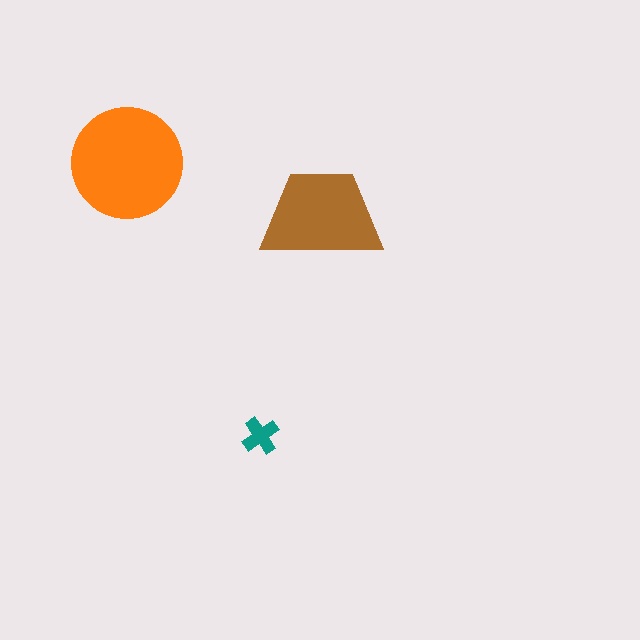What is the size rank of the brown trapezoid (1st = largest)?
2nd.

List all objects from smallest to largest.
The teal cross, the brown trapezoid, the orange circle.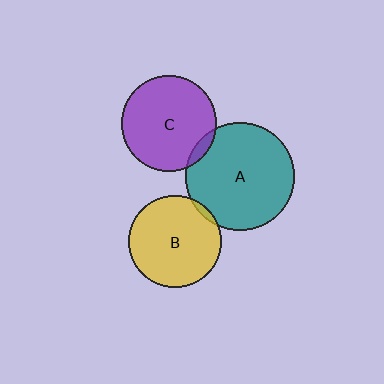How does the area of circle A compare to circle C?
Approximately 1.3 times.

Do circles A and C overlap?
Yes.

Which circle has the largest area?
Circle A (teal).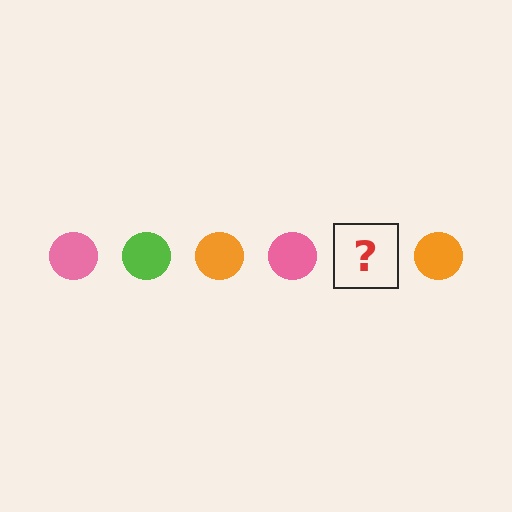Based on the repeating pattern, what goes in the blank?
The blank should be a lime circle.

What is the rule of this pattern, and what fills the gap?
The rule is that the pattern cycles through pink, lime, orange circles. The gap should be filled with a lime circle.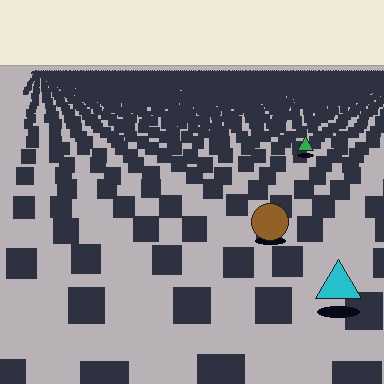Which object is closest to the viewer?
The cyan triangle is closest. The texture marks near it are larger and more spread out.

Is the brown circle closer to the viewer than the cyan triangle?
No. The cyan triangle is closer — you can tell from the texture gradient: the ground texture is coarser near it.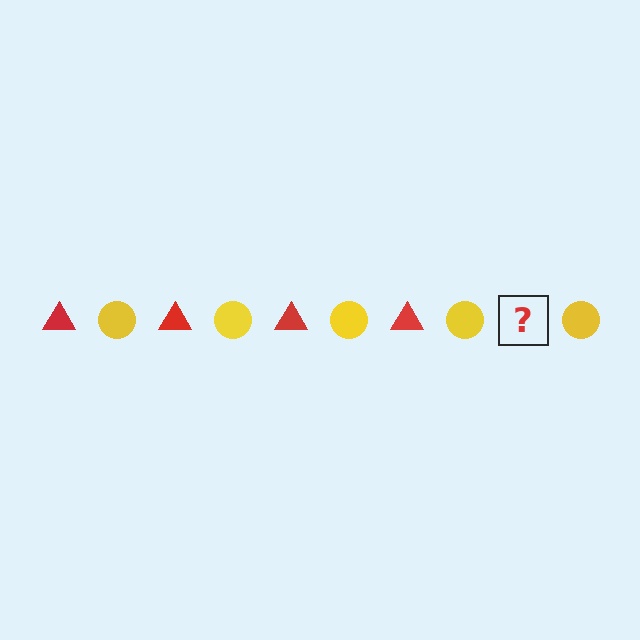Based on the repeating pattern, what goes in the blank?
The blank should be a red triangle.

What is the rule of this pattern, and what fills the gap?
The rule is that the pattern alternates between red triangle and yellow circle. The gap should be filled with a red triangle.